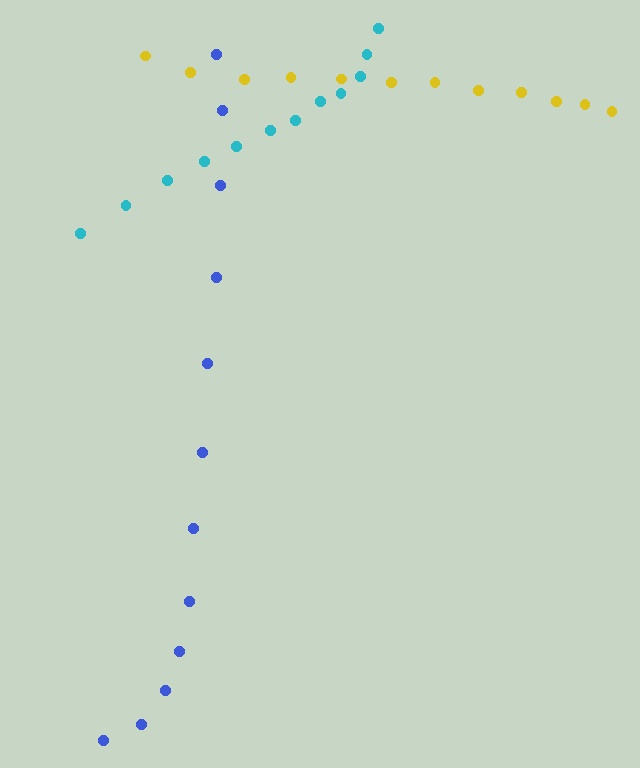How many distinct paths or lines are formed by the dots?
There are 3 distinct paths.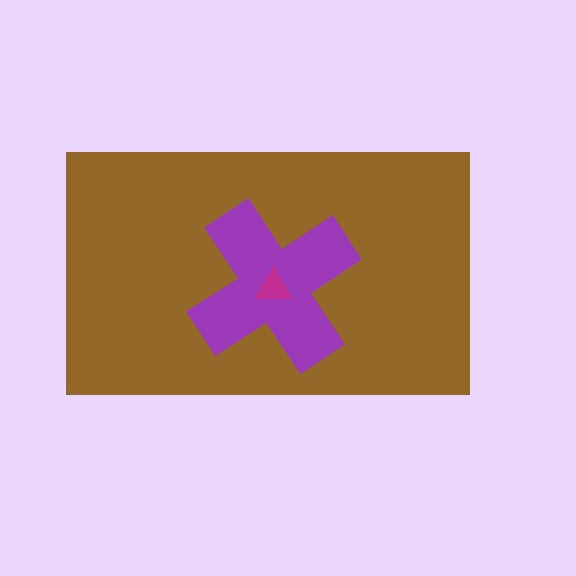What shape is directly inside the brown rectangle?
The purple cross.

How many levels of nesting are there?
3.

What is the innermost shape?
The magenta triangle.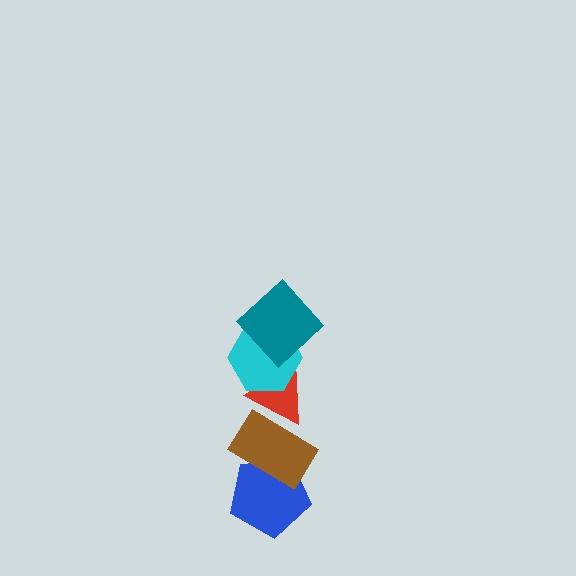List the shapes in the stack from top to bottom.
From top to bottom: the teal diamond, the cyan hexagon, the red triangle, the brown rectangle, the blue pentagon.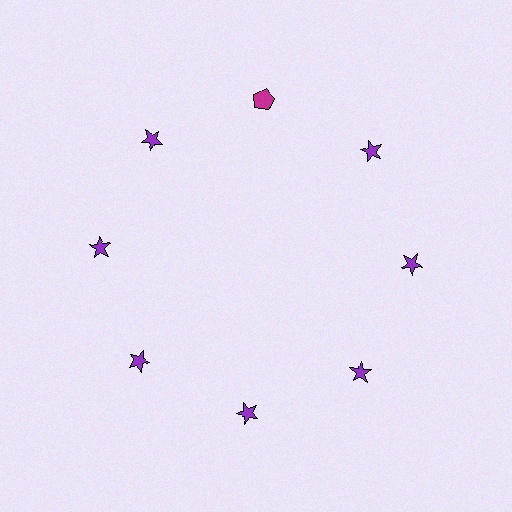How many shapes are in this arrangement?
There are 8 shapes arranged in a ring pattern.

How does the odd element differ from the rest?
It differs in both color (magenta instead of purple) and shape (pentagon instead of star).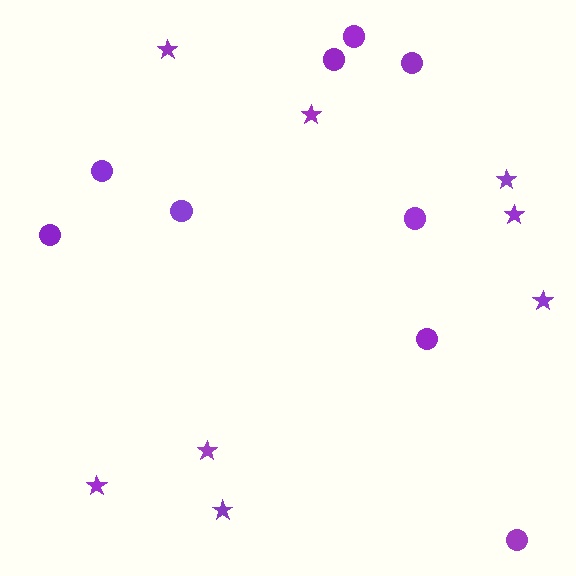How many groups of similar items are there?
There are 2 groups: one group of stars (8) and one group of circles (9).